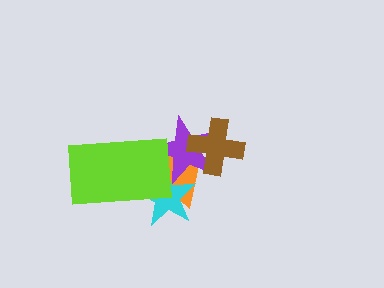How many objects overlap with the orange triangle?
4 objects overlap with the orange triangle.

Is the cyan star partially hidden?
Yes, it is partially covered by another shape.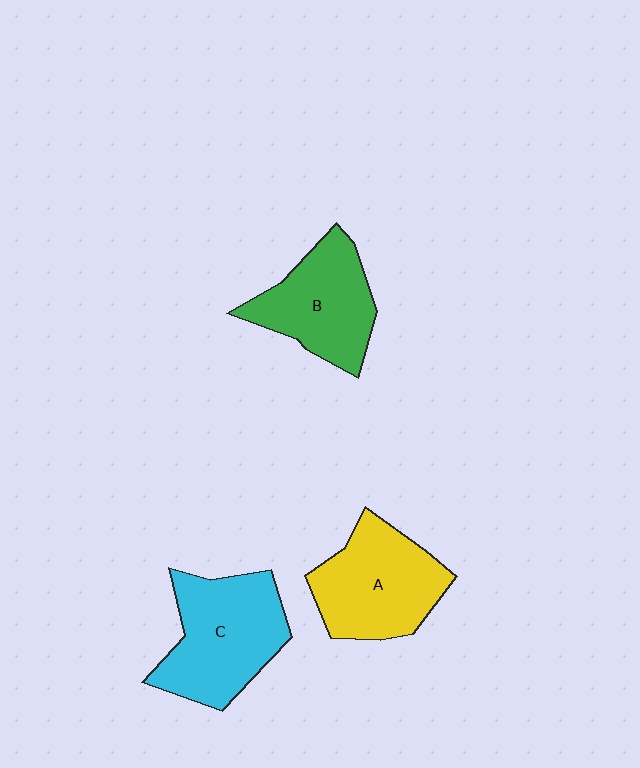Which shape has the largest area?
Shape C (cyan).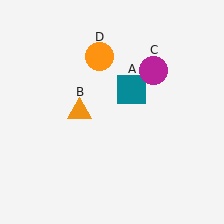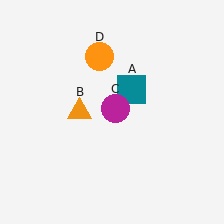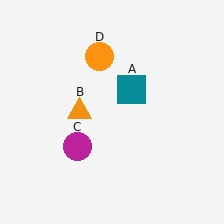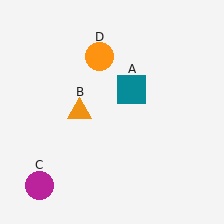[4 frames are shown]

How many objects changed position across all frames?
1 object changed position: magenta circle (object C).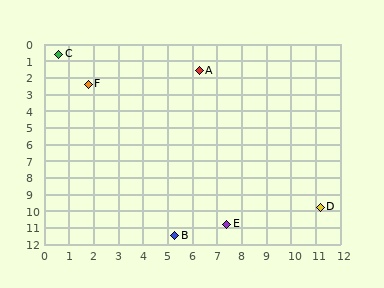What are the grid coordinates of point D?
Point D is at approximately (11.2, 9.8).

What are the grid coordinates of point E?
Point E is at approximately (7.4, 10.8).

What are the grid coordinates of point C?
Point C is at approximately (0.6, 0.6).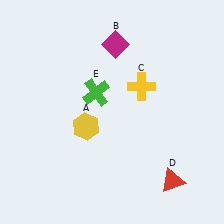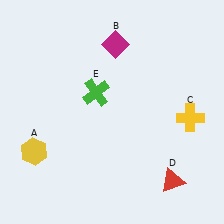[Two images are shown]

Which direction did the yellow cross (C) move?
The yellow cross (C) moved right.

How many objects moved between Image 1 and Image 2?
2 objects moved between the two images.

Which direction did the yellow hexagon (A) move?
The yellow hexagon (A) moved left.